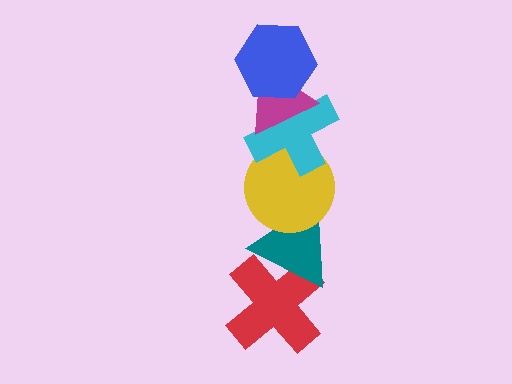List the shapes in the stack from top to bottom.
From top to bottom: the blue hexagon, the magenta triangle, the cyan cross, the yellow circle, the teal triangle, the red cross.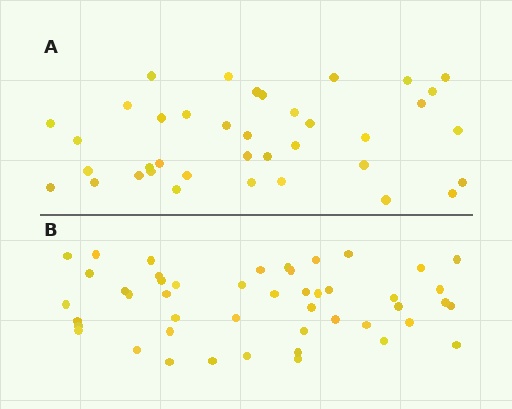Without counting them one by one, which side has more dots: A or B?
Region B (the bottom region) has more dots.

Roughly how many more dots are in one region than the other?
Region B has roughly 8 or so more dots than region A.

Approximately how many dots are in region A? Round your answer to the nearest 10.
About 40 dots. (The exact count is 38, which rounds to 40.)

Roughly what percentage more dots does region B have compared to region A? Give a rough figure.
About 25% more.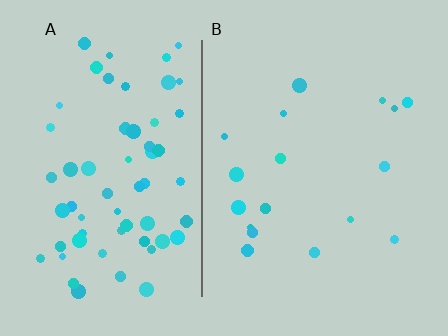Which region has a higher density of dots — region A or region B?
A (the left).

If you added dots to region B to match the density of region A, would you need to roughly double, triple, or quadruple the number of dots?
Approximately quadruple.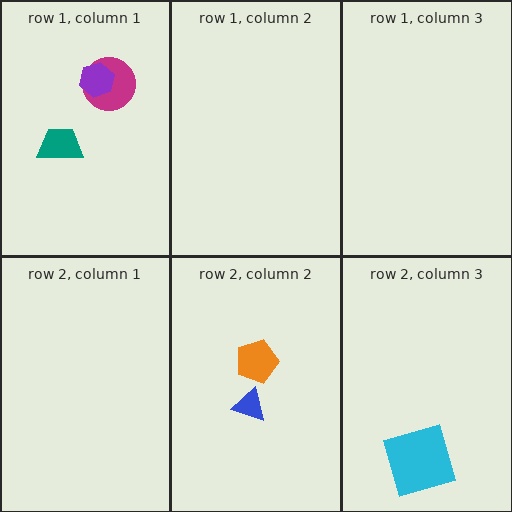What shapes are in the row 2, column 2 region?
The blue triangle, the orange pentagon.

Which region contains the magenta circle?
The row 1, column 1 region.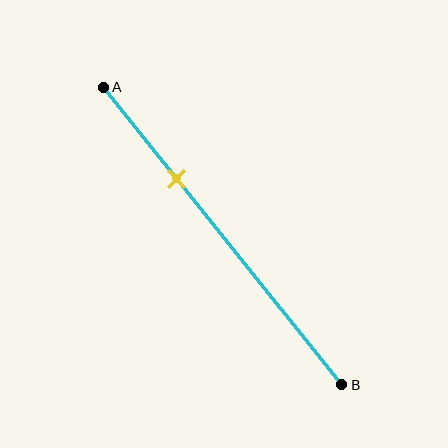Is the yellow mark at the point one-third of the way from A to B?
Yes, the mark is approximately at the one-third point.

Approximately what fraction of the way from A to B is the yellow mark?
The yellow mark is approximately 30% of the way from A to B.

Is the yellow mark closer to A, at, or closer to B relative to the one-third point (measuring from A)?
The yellow mark is approximately at the one-third point of segment AB.